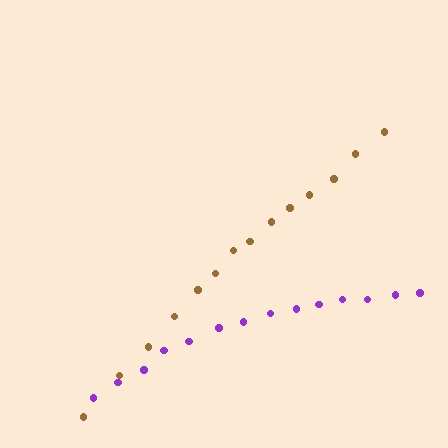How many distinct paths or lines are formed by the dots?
There are 2 distinct paths.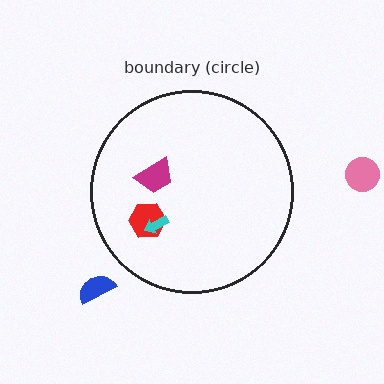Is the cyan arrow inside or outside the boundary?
Inside.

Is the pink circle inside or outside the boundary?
Outside.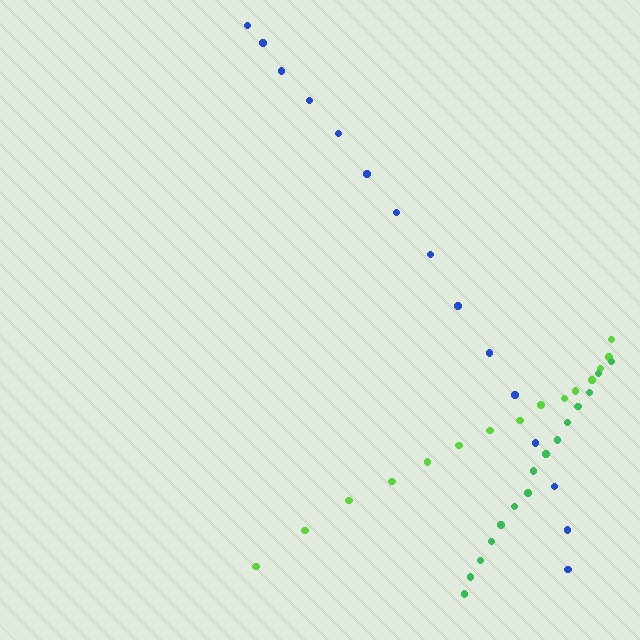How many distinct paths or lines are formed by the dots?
There are 3 distinct paths.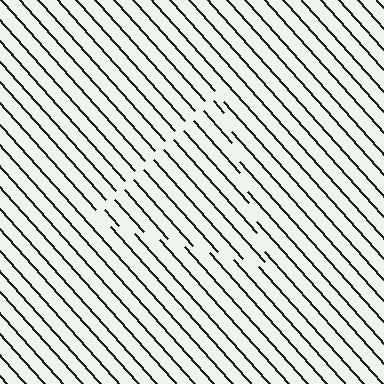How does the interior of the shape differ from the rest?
The interior of the shape contains the same grating, shifted by half a period — the contour is defined by the phase discontinuity where line-ends from the inner and outer gratings abut.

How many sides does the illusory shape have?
3 sides — the line-ends trace a triangle.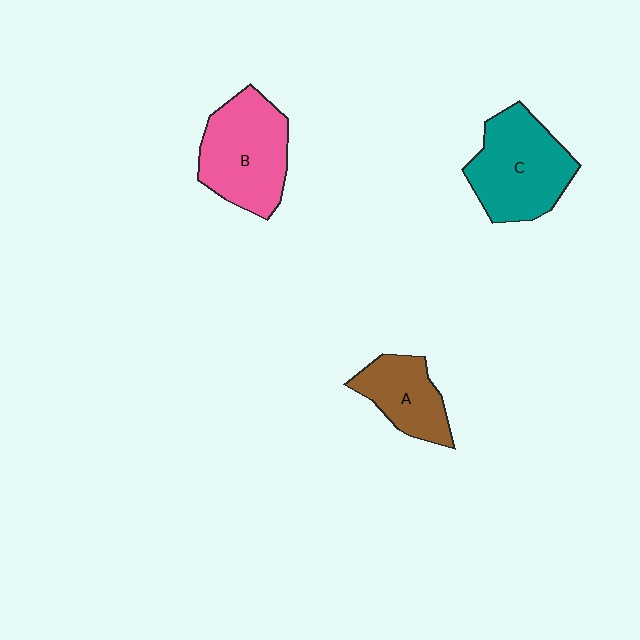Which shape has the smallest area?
Shape A (brown).